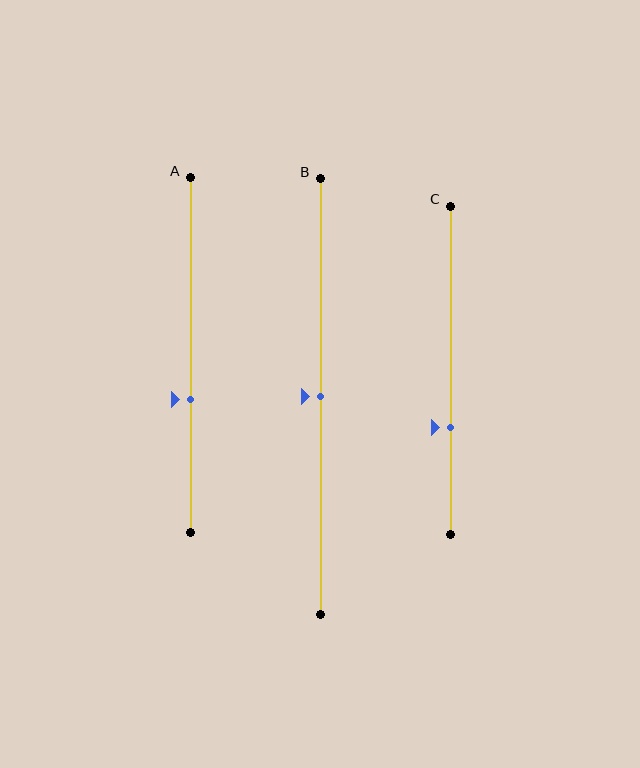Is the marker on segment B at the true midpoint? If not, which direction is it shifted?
Yes, the marker on segment B is at the true midpoint.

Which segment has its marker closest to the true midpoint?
Segment B has its marker closest to the true midpoint.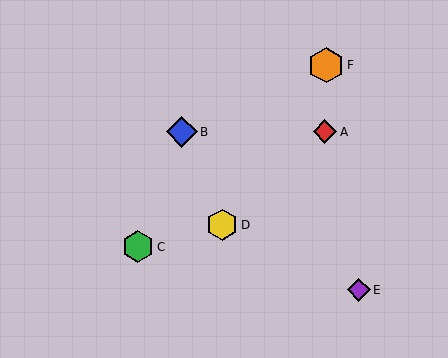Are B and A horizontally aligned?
Yes, both are at y≈132.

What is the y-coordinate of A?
Object A is at y≈132.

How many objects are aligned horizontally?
2 objects (A, B) are aligned horizontally.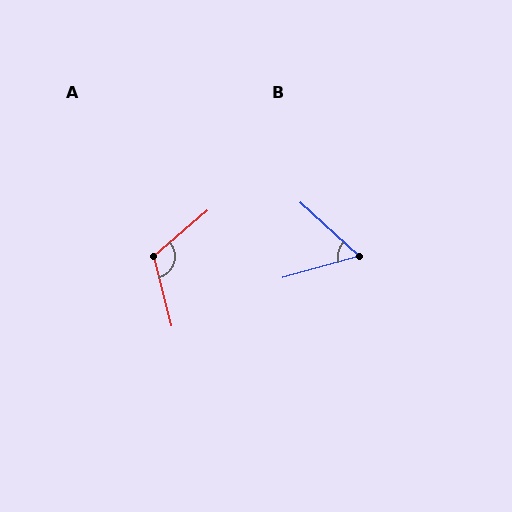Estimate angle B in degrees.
Approximately 58 degrees.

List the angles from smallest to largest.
B (58°), A (116°).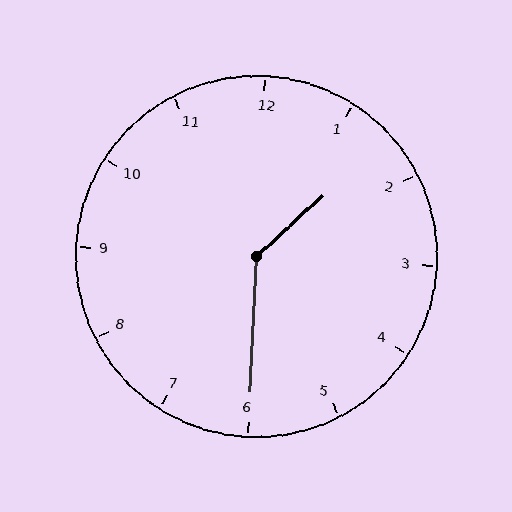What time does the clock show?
1:30.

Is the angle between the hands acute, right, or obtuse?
It is obtuse.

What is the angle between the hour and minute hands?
Approximately 135 degrees.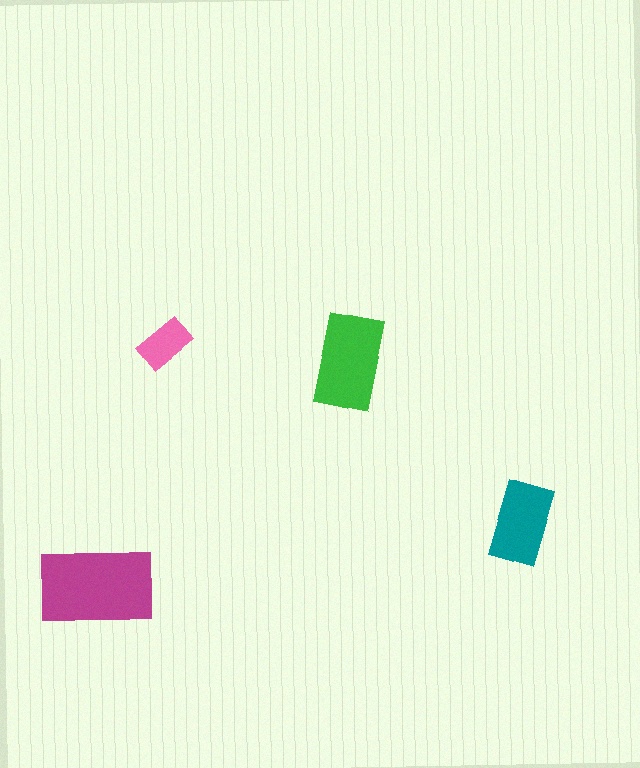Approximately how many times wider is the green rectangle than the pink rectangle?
About 2 times wider.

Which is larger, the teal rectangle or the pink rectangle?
The teal one.